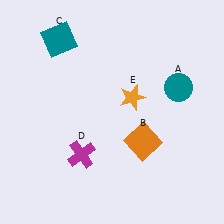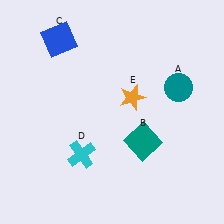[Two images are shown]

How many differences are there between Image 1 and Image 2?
There are 3 differences between the two images.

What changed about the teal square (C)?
In Image 1, C is teal. In Image 2, it changed to blue.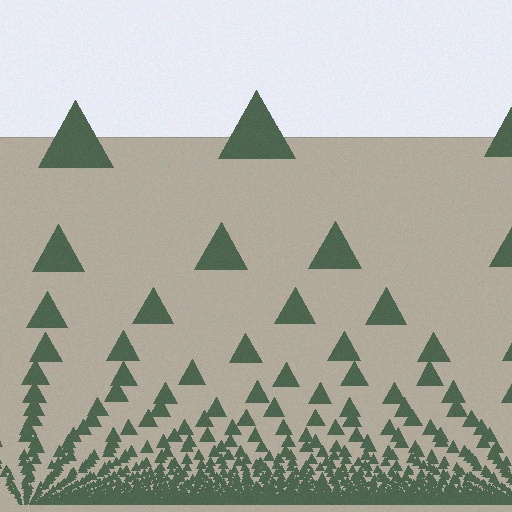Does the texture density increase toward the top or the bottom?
Density increases toward the bottom.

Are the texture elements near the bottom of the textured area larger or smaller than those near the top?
Smaller. The gradient is inverted — elements near the bottom are smaller and denser.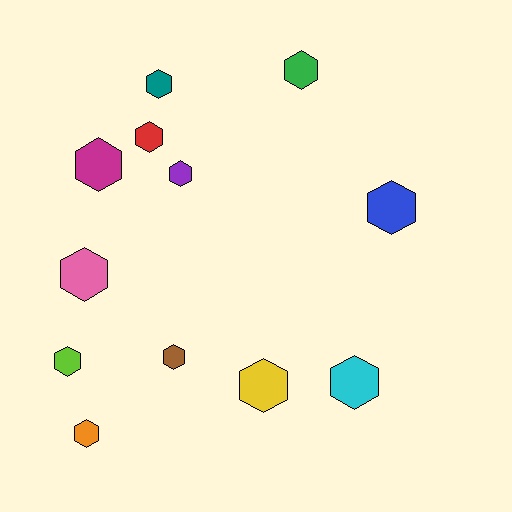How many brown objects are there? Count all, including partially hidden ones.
There is 1 brown object.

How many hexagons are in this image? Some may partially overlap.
There are 12 hexagons.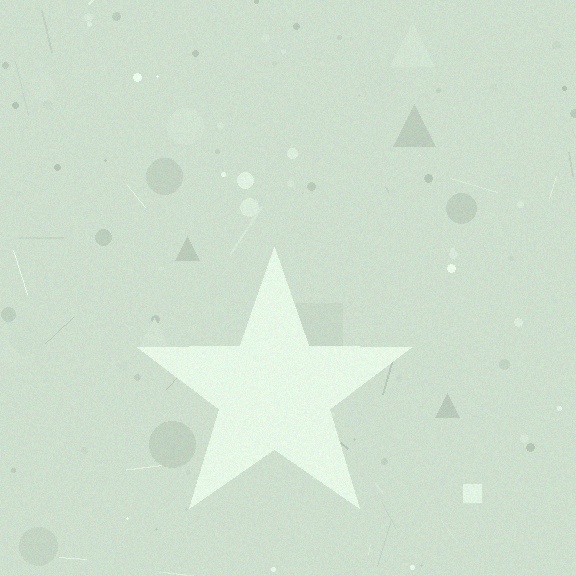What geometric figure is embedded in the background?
A star is embedded in the background.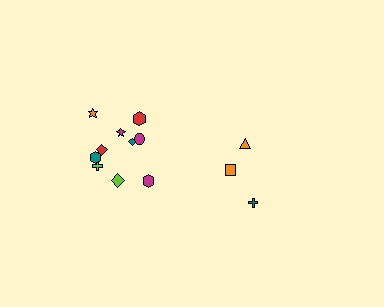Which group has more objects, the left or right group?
The left group.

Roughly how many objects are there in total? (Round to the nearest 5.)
Roughly 15 objects in total.